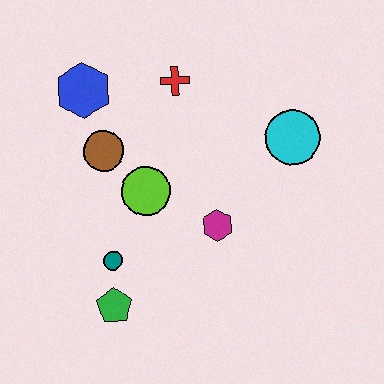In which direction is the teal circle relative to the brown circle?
The teal circle is below the brown circle.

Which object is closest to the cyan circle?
The magenta hexagon is closest to the cyan circle.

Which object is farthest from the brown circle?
The cyan circle is farthest from the brown circle.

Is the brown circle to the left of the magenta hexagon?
Yes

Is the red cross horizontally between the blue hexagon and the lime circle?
No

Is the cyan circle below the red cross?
Yes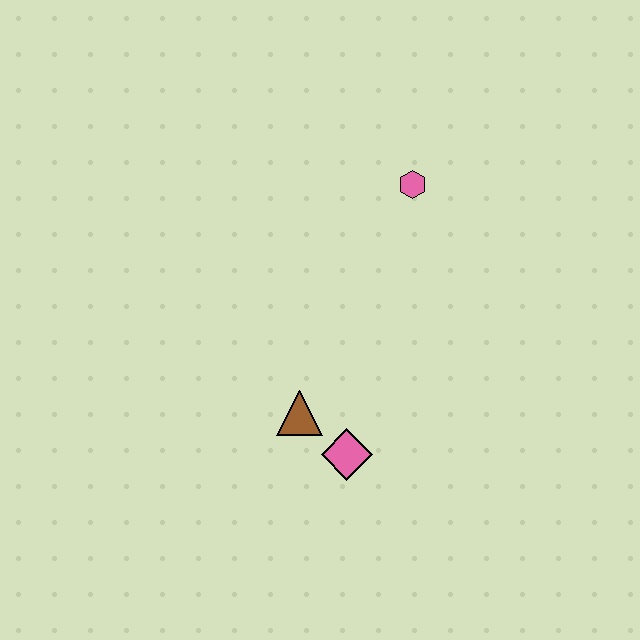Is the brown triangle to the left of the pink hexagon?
Yes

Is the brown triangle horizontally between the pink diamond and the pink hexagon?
No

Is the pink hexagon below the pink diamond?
No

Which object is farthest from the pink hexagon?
The pink diamond is farthest from the pink hexagon.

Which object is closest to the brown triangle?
The pink diamond is closest to the brown triangle.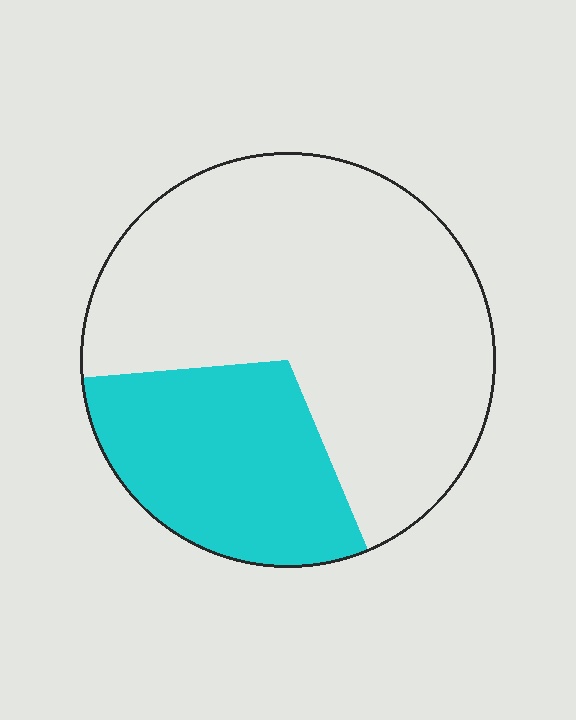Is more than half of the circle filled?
No.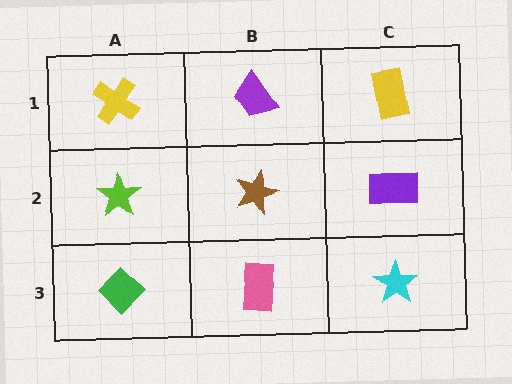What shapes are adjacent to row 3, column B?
A brown star (row 2, column B), a green diamond (row 3, column A), a cyan star (row 3, column C).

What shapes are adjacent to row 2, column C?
A yellow rectangle (row 1, column C), a cyan star (row 3, column C), a brown star (row 2, column B).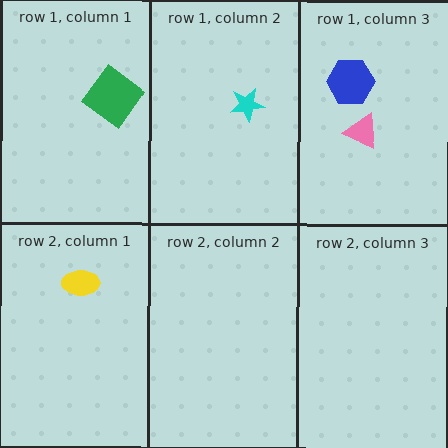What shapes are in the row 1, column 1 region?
The green diamond.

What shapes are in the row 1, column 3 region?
The blue hexagon, the pink triangle.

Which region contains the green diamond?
The row 1, column 1 region.